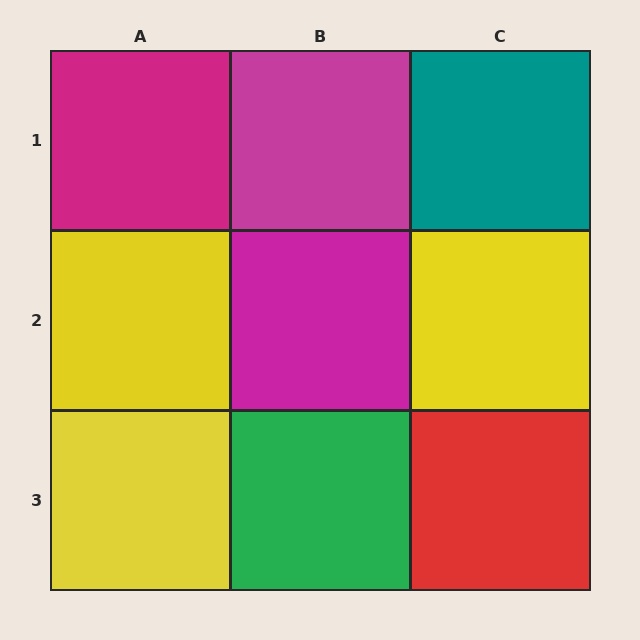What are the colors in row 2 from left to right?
Yellow, magenta, yellow.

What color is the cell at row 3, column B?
Green.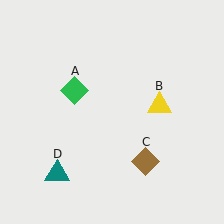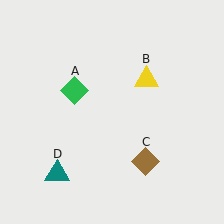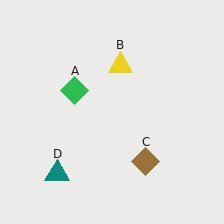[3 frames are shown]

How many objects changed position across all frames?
1 object changed position: yellow triangle (object B).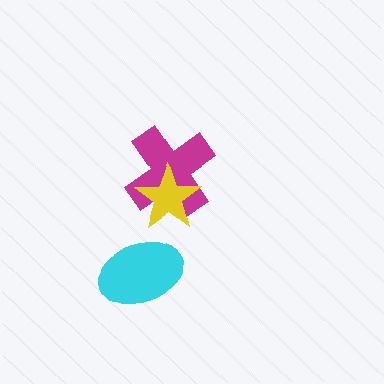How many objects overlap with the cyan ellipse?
0 objects overlap with the cyan ellipse.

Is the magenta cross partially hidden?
Yes, it is partially covered by another shape.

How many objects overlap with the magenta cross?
1 object overlaps with the magenta cross.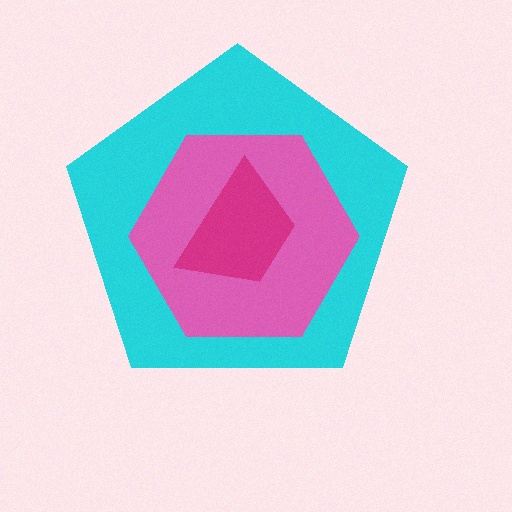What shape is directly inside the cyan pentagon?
The pink hexagon.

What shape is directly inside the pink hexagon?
The magenta trapezoid.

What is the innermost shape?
The magenta trapezoid.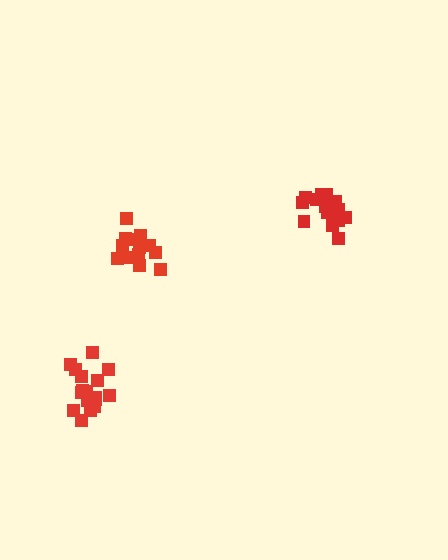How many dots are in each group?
Group 1: 13 dots, Group 2: 17 dots, Group 3: 14 dots (44 total).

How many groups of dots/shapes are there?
There are 3 groups.